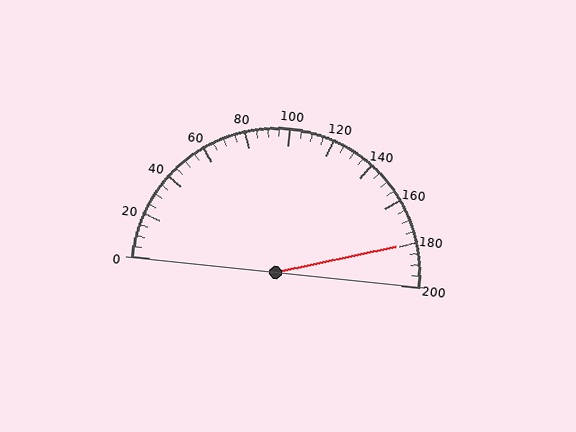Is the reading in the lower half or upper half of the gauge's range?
The reading is in the upper half of the range (0 to 200).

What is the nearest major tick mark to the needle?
The nearest major tick mark is 180.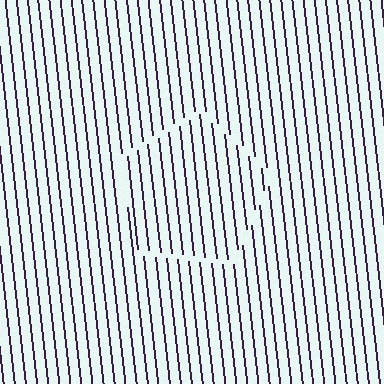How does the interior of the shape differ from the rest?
The interior of the shape contains the same grating, shifted by half a period — the contour is defined by the phase discontinuity where line-ends from the inner and outer gratings abut.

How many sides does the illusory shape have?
5 sides — the line-ends trace a pentagon.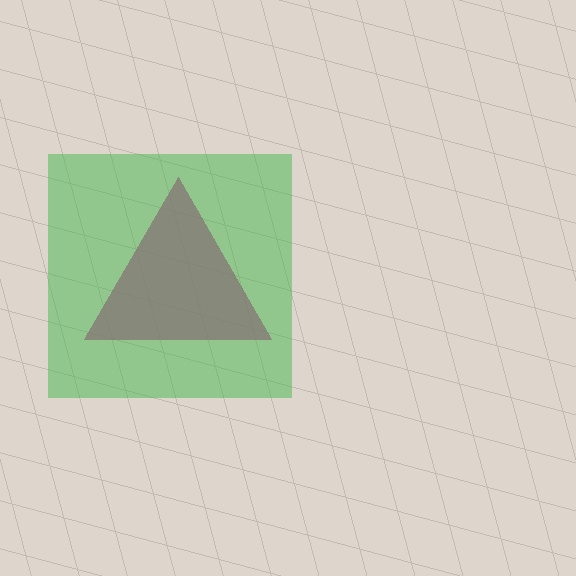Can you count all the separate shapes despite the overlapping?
Yes, there are 2 separate shapes.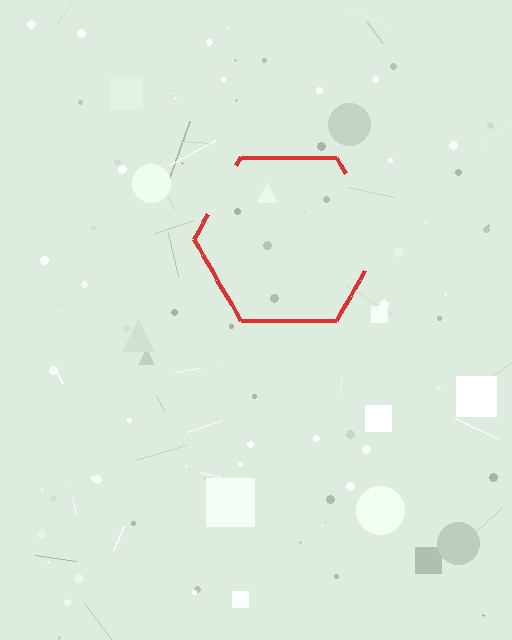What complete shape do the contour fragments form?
The contour fragments form a hexagon.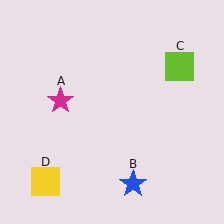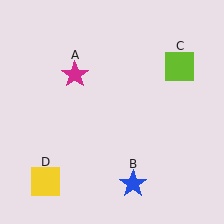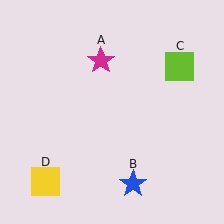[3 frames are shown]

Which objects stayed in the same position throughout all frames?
Blue star (object B) and lime square (object C) and yellow square (object D) remained stationary.